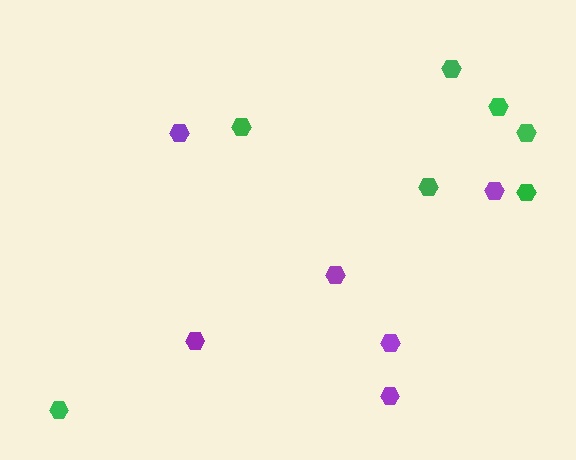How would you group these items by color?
There are 2 groups: one group of green hexagons (7) and one group of purple hexagons (6).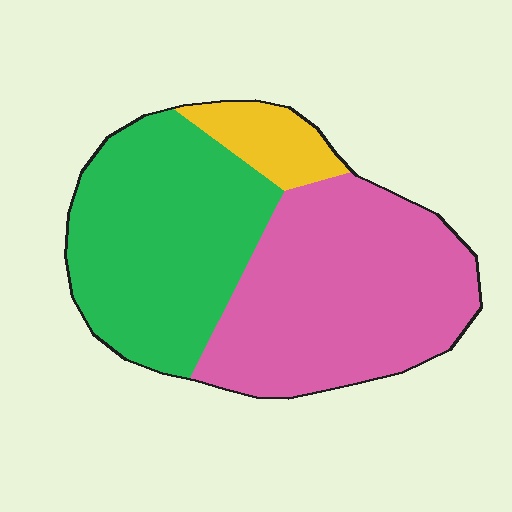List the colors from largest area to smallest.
From largest to smallest: pink, green, yellow.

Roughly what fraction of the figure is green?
Green takes up about two fifths (2/5) of the figure.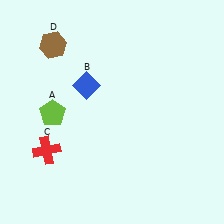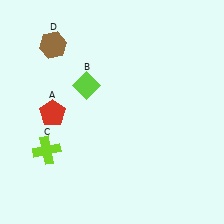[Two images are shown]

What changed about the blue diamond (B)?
In Image 1, B is blue. In Image 2, it changed to lime.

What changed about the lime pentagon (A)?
In Image 1, A is lime. In Image 2, it changed to red.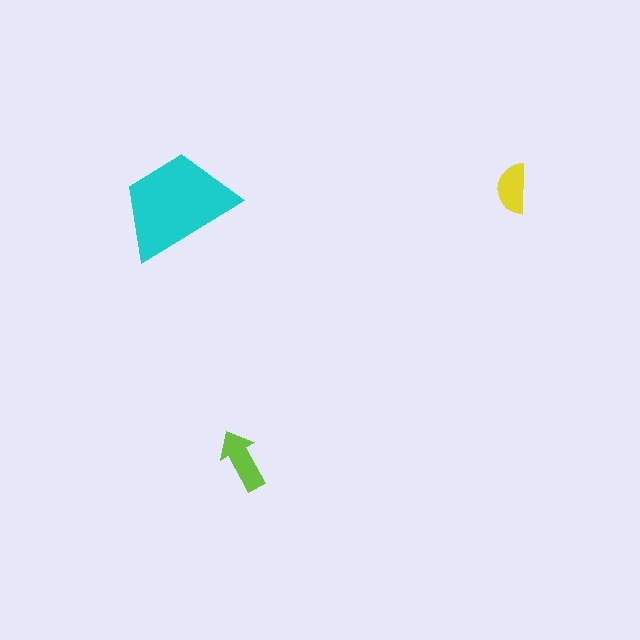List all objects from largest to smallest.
The cyan trapezoid, the lime arrow, the yellow semicircle.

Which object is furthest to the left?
The cyan trapezoid is leftmost.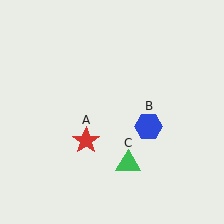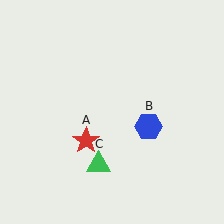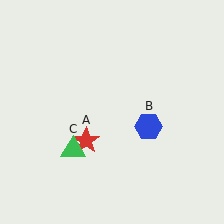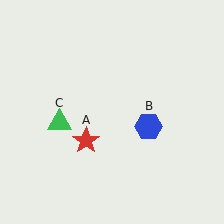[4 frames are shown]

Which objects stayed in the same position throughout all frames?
Red star (object A) and blue hexagon (object B) remained stationary.